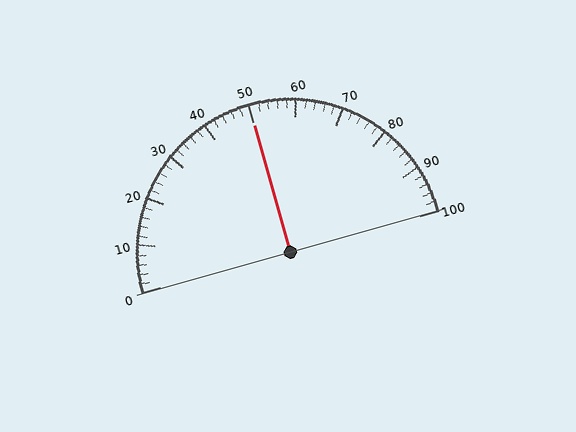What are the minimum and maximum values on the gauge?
The gauge ranges from 0 to 100.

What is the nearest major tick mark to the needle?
The nearest major tick mark is 50.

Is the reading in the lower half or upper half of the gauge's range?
The reading is in the upper half of the range (0 to 100).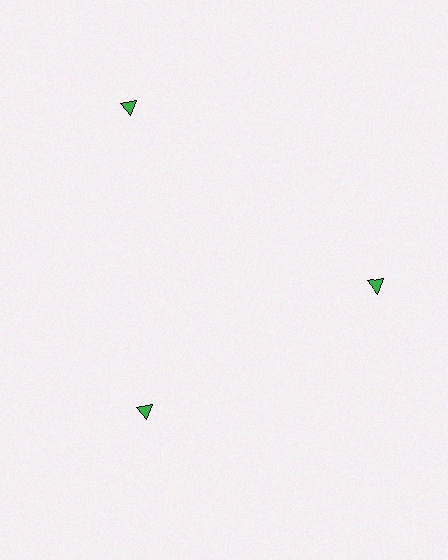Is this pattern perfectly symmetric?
No. The 3 green triangles are arranged in a ring, but one element near the 11 o'clock position is pushed outward from the center, breaking the 3-fold rotational symmetry.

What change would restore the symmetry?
The symmetry would be restored by moving it inward, back onto the ring so that all 3 triangles sit at equal angles and equal distance from the center.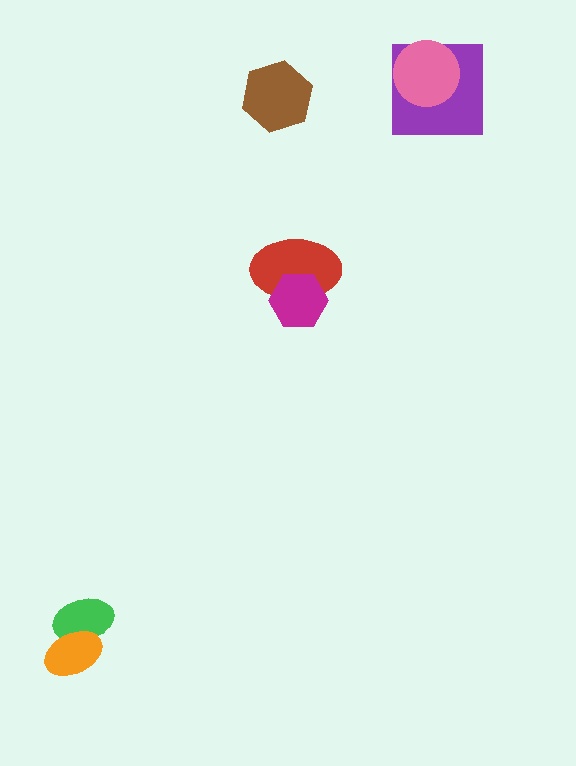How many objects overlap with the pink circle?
1 object overlaps with the pink circle.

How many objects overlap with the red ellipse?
1 object overlaps with the red ellipse.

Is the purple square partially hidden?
Yes, it is partially covered by another shape.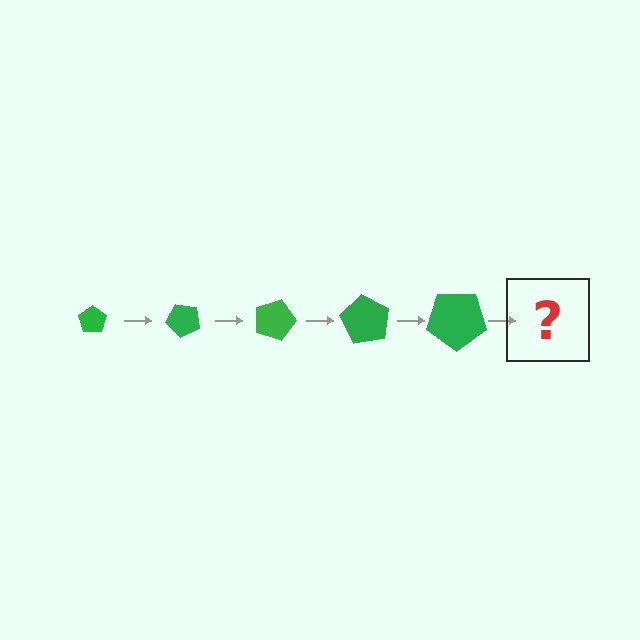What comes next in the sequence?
The next element should be a pentagon, larger than the previous one and rotated 225 degrees from the start.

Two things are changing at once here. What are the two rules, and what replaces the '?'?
The two rules are that the pentagon grows larger each step and it rotates 45 degrees each step. The '?' should be a pentagon, larger than the previous one and rotated 225 degrees from the start.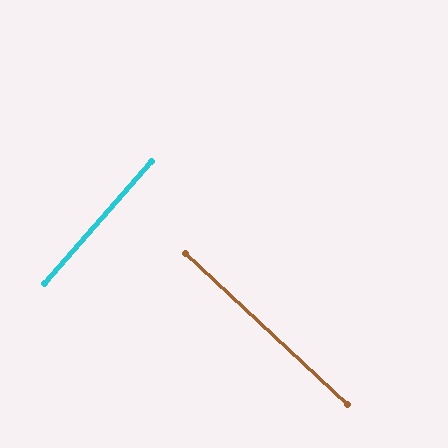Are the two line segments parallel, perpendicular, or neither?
Perpendicular — they meet at approximately 88°.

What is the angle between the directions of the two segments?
Approximately 88 degrees.